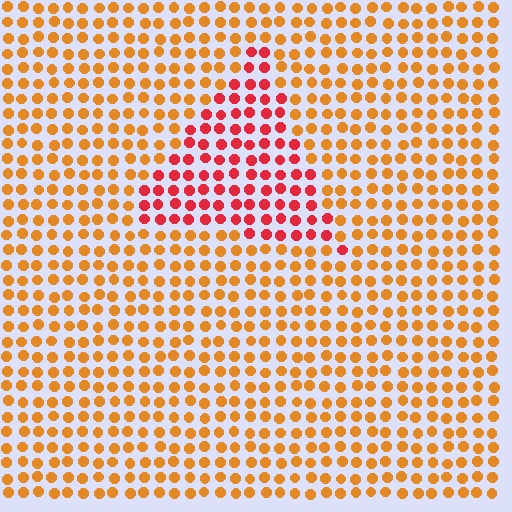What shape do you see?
I see a triangle.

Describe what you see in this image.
The image is filled with small orange elements in a uniform arrangement. A triangle-shaped region is visible where the elements are tinted to a slightly different hue, forming a subtle color boundary.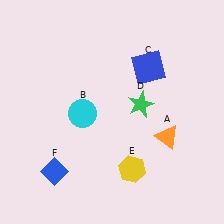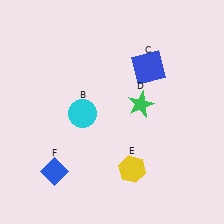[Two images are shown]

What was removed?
The orange triangle (A) was removed in Image 2.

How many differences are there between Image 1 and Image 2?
There is 1 difference between the two images.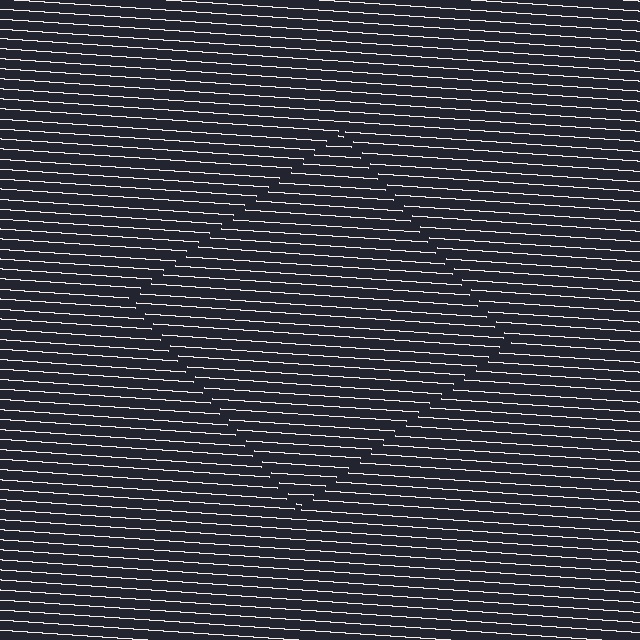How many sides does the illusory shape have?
4 sides — the line-ends trace a square.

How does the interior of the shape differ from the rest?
The interior of the shape contains the same grating, shifted by half a period — the contour is defined by the phase discontinuity where line-ends from the inner and outer gratings abut.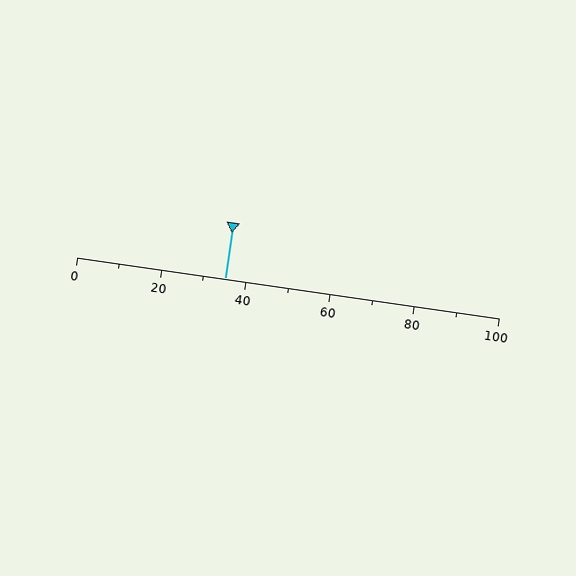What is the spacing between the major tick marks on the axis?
The major ticks are spaced 20 apart.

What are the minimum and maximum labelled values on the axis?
The axis runs from 0 to 100.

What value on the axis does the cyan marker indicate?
The marker indicates approximately 35.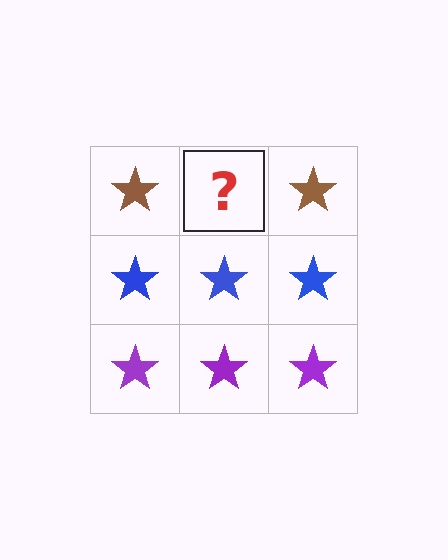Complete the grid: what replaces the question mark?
The question mark should be replaced with a brown star.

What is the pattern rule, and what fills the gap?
The rule is that each row has a consistent color. The gap should be filled with a brown star.